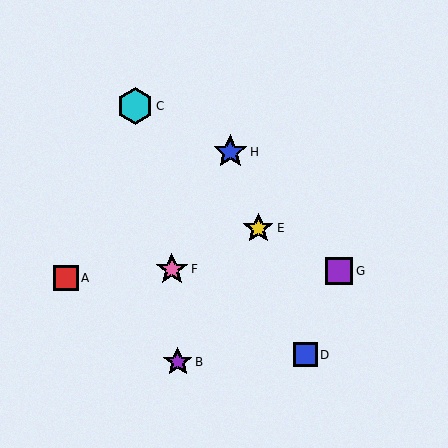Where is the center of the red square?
The center of the red square is at (66, 278).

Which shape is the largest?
The cyan hexagon (labeled C) is the largest.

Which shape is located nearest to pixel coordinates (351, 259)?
The purple square (labeled G) at (339, 271) is nearest to that location.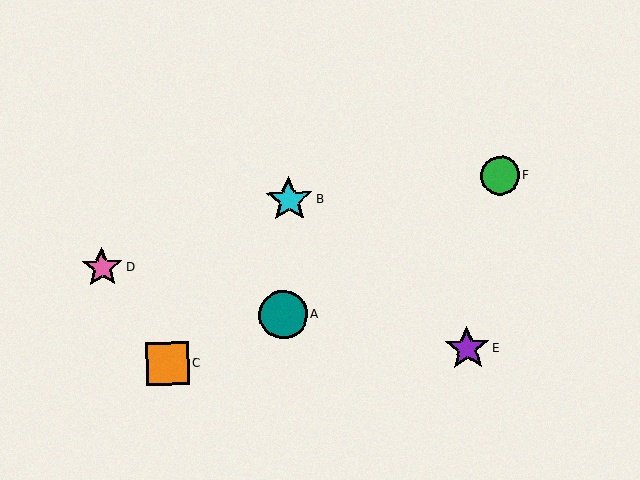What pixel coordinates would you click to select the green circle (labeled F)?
Click at (500, 176) to select the green circle F.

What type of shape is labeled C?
Shape C is an orange square.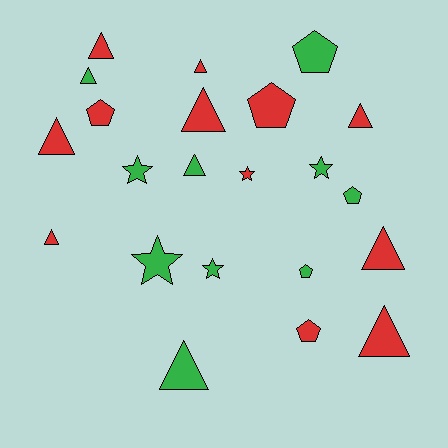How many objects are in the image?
There are 22 objects.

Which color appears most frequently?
Red, with 12 objects.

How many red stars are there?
There is 1 red star.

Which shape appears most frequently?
Triangle, with 11 objects.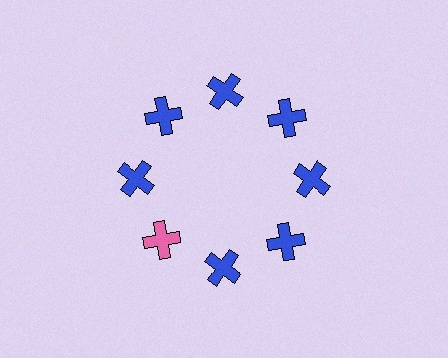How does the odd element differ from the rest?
It has a different color: pink instead of blue.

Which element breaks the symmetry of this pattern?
The pink cross at roughly the 8 o'clock position breaks the symmetry. All other shapes are blue crosses.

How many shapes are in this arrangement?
There are 8 shapes arranged in a ring pattern.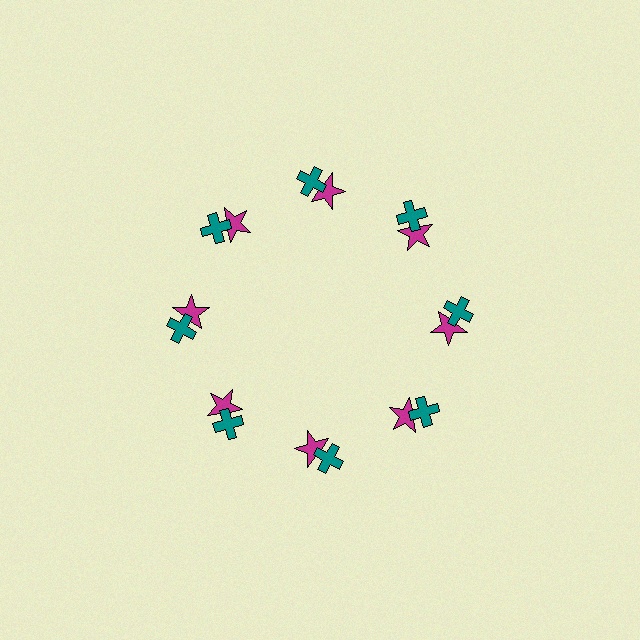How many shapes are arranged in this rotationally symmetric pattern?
There are 16 shapes, arranged in 8 groups of 2.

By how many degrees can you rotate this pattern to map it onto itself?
The pattern maps onto itself every 45 degrees of rotation.